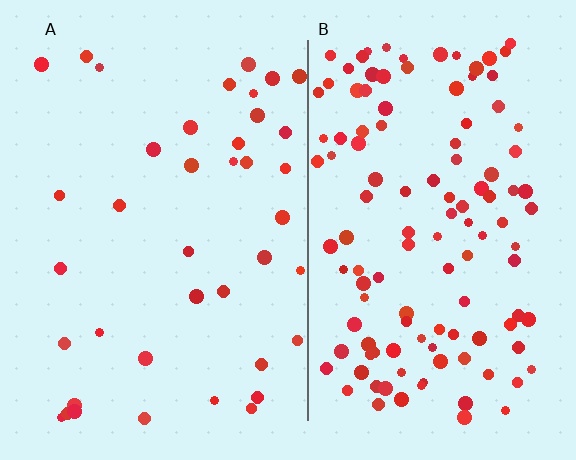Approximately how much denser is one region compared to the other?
Approximately 3.1× — region B over region A.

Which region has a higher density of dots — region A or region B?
B (the right).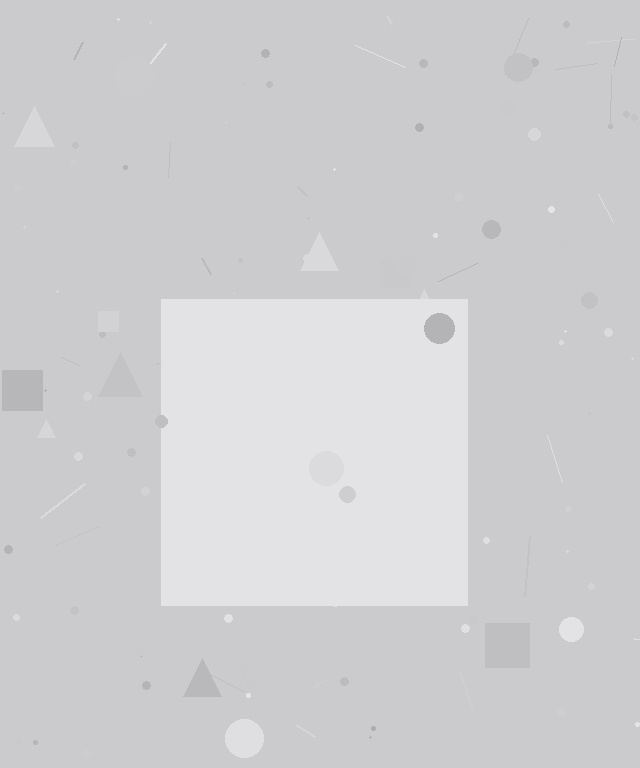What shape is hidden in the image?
A square is hidden in the image.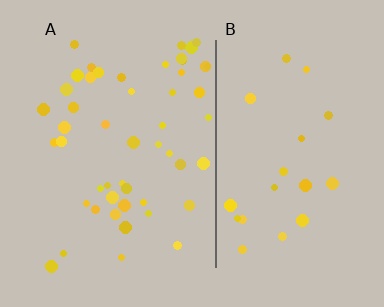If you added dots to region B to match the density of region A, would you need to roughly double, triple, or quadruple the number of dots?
Approximately double.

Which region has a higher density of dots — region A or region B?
A (the left).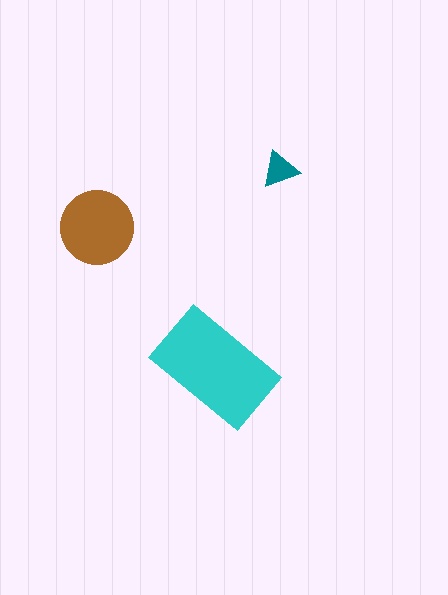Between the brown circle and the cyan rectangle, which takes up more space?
The cyan rectangle.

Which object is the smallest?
The teal triangle.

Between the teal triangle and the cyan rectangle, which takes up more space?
The cyan rectangle.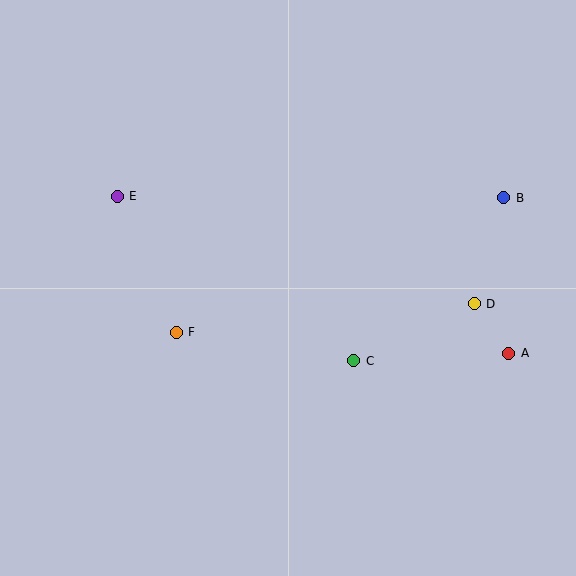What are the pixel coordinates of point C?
Point C is at (354, 361).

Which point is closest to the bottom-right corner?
Point A is closest to the bottom-right corner.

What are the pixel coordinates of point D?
Point D is at (474, 304).